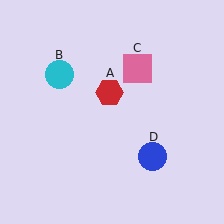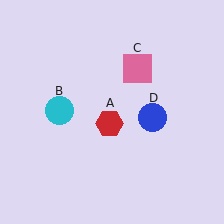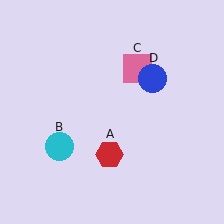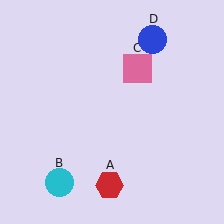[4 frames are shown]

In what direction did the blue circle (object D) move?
The blue circle (object D) moved up.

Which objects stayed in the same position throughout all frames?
Pink square (object C) remained stationary.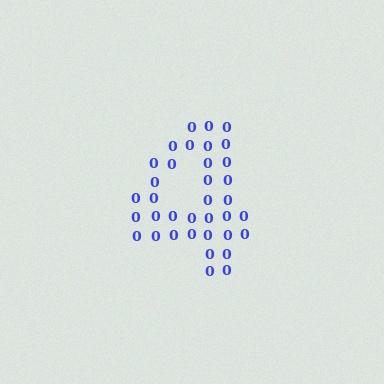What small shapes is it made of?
It is made of small digit 0's.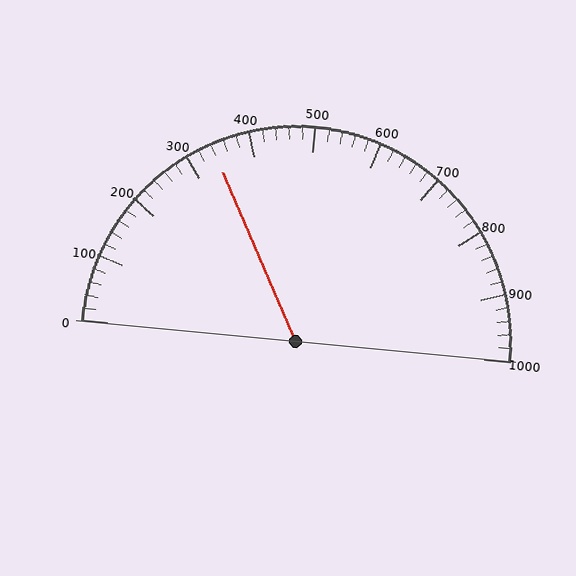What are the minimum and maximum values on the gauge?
The gauge ranges from 0 to 1000.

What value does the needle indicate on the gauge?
The needle indicates approximately 340.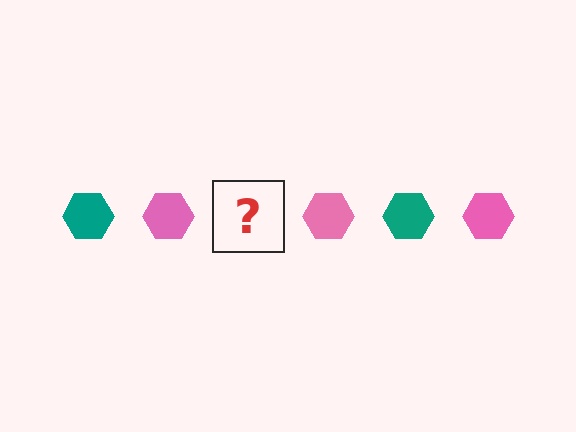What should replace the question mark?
The question mark should be replaced with a teal hexagon.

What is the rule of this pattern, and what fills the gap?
The rule is that the pattern cycles through teal, pink hexagons. The gap should be filled with a teal hexagon.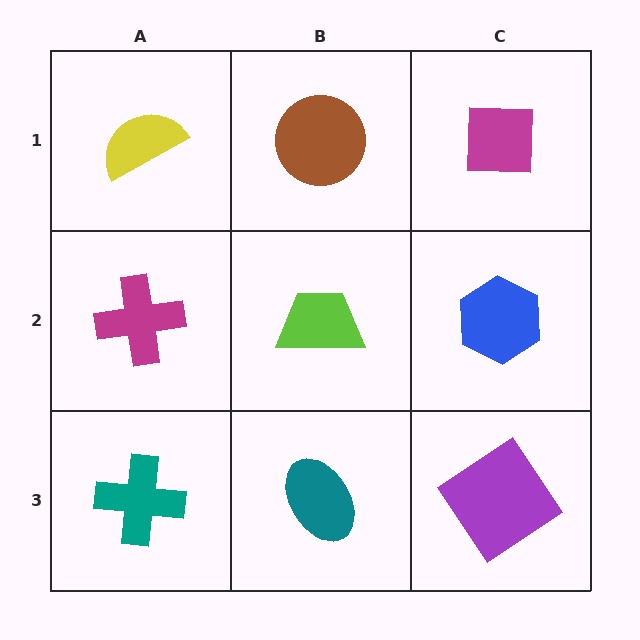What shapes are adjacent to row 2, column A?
A yellow semicircle (row 1, column A), a teal cross (row 3, column A), a lime trapezoid (row 2, column B).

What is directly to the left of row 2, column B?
A magenta cross.